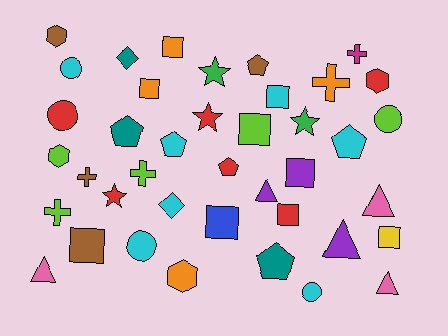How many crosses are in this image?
There are 5 crosses.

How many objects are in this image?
There are 40 objects.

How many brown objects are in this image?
There are 4 brown objects.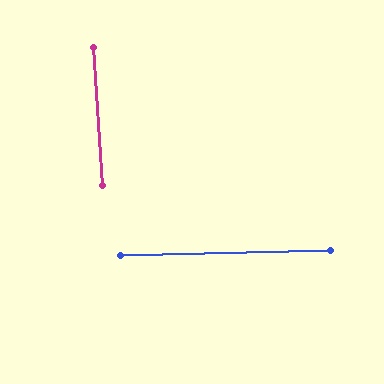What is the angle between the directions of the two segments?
Approximately 88 degrees.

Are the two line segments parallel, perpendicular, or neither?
Perpendicular — they meet at approximately 88°.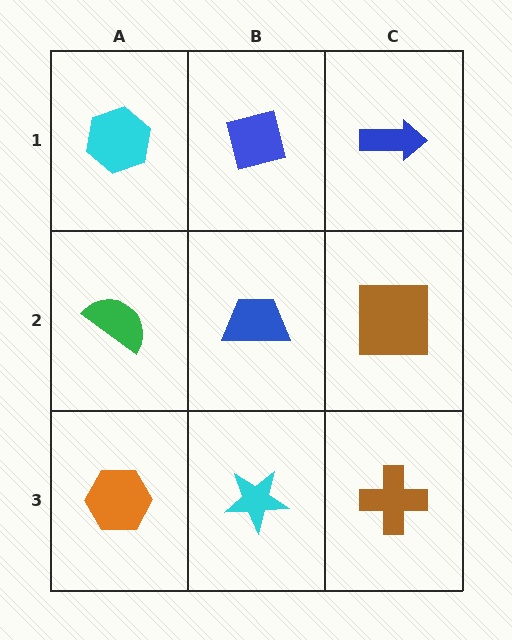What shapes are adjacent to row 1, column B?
A blue trapezoid (row 2, column B), a cyan hexagon (row 1, column A), a blue arrow (row 1, column C).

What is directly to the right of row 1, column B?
A blue arrow.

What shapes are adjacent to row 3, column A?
A green semicircle (row 2, column A), a cyan star (row 3, column B).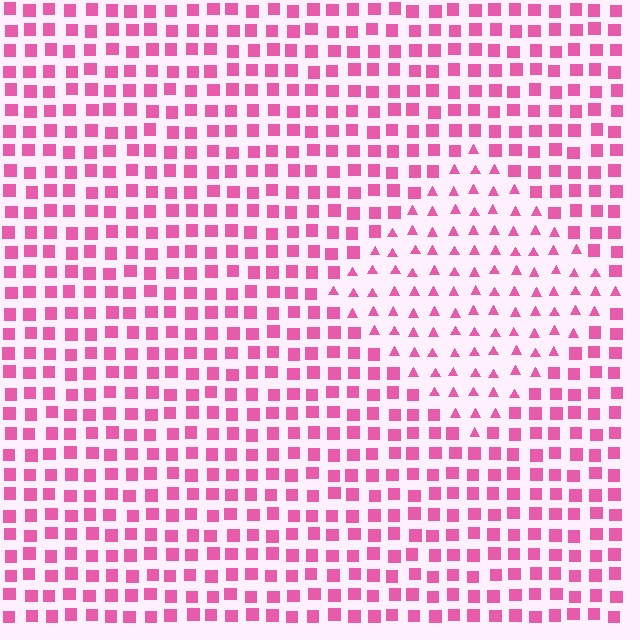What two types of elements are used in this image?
The image uses triangles inside the diamond region and squares outside it.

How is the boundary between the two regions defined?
The boundary is defined by a change in element shape: triangles inside vs. squares outside. All elements share the same color and spacing.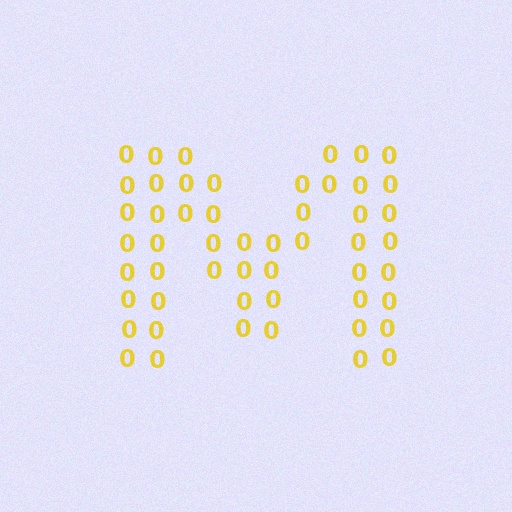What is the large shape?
The large shape is the letter M.